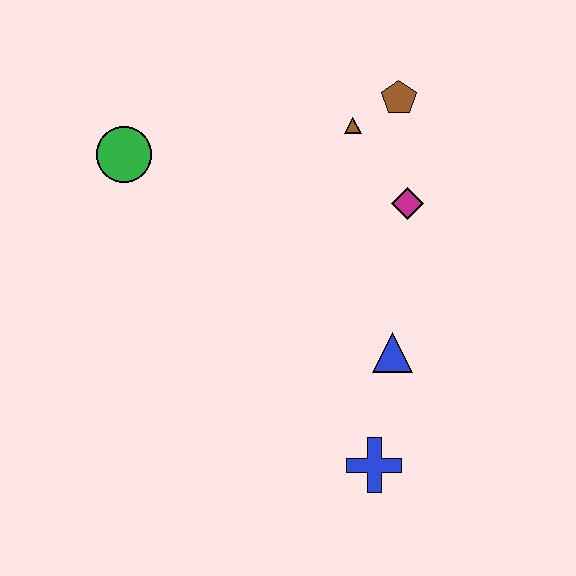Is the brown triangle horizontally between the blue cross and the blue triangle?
No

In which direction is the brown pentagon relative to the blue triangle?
The brown pentagon is above the blue triangle.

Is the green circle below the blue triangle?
No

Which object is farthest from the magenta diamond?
The green circle is farthest from the magenta diamond.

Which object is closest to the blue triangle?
The blue cross is closest to the blue triangle.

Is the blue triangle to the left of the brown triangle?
No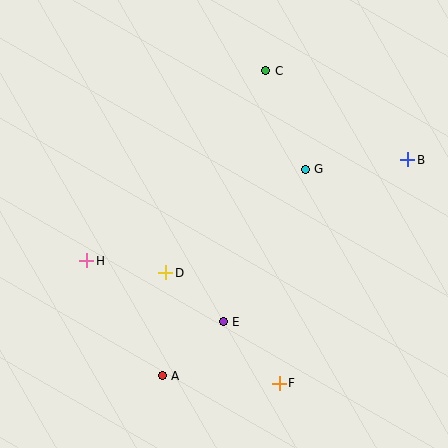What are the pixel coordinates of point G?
Point G is at (305, 169).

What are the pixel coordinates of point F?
Point F is at (279, 383).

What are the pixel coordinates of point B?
Point B is at (408, 160).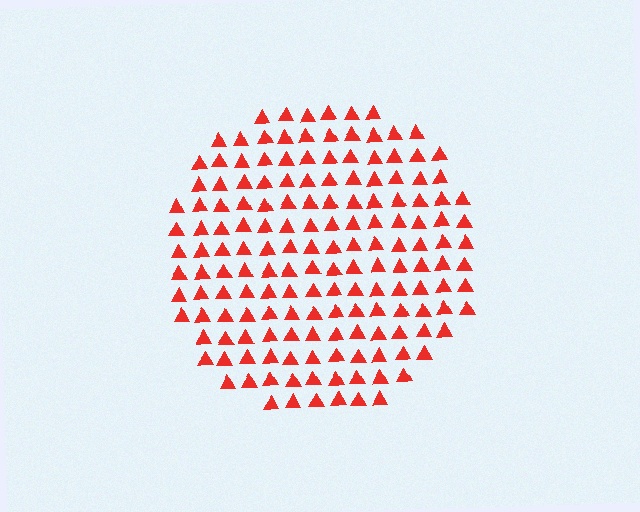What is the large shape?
The large shape is a circle.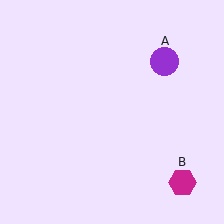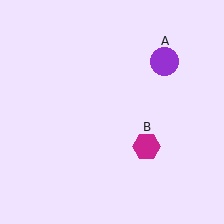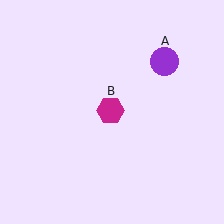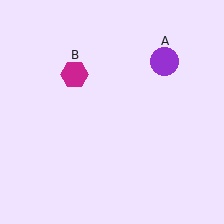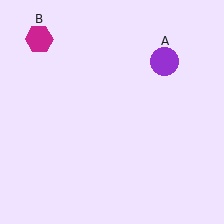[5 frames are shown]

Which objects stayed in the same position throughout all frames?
Purple circle (object A) remained stationary.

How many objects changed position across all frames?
1 object changed position: magenta hexagon (object B).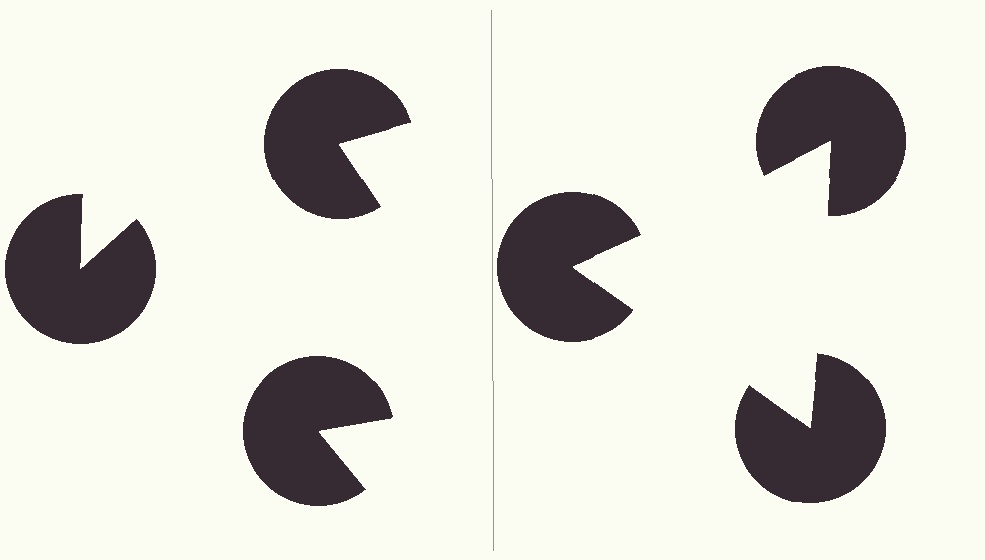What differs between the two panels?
The pac-man discs are positioned identically on both sides; only the wedge orientations differ. On the right they align to a triangle; on the left they are misaligned.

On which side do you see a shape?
An illusory triangle appears on the right side. On the left side the wedge cuts are rotated, so no coherent shape forms.